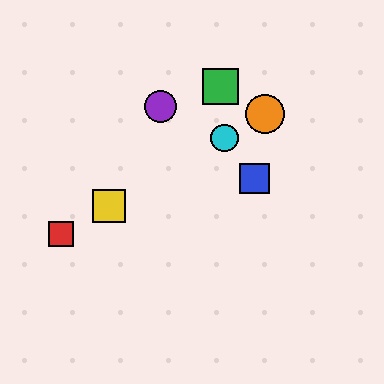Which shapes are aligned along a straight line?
The red square, the yellow square, the orange circle, the cyan circle are aligned along a straight line.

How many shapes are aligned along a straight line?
4 shapes (the red square, the yellow square, the orange circle, the cyan circle) are aligned along a straight line.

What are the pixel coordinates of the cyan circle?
The cyan circle is at (224, 138).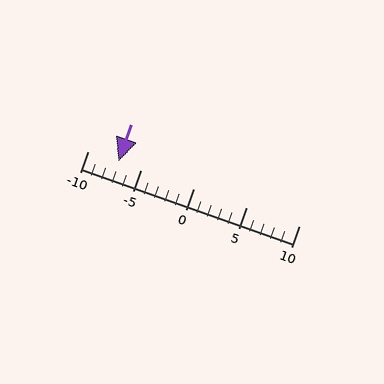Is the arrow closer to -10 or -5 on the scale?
The arrow is closer to -5.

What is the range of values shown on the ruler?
The ruler shows values from -10 to 10.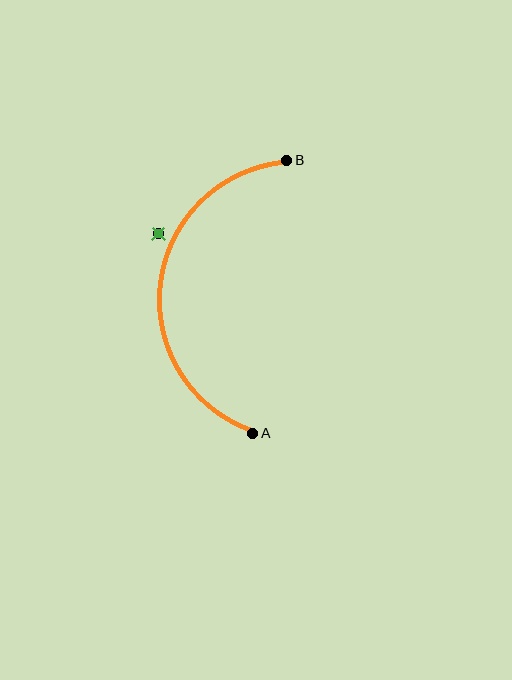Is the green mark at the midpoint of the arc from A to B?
No — the green mark does not lie on the arc at all. It sits slightly outside the curve.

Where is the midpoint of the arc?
The arc midpoint is the point on the curve farthest from the straight line joining A and B. It sits to the left of that line.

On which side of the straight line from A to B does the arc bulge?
The arc bulges to the left of the straight line connecting A and B.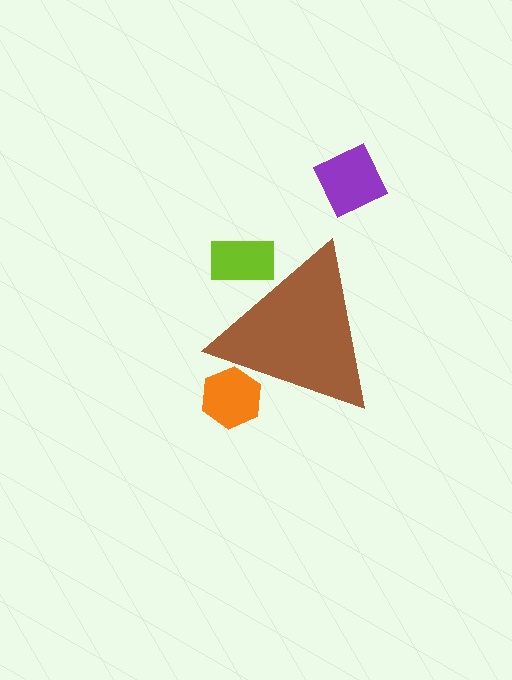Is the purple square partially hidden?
No, the purple square is fully visible.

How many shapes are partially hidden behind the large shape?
2 shapes are partially hidden.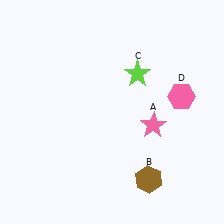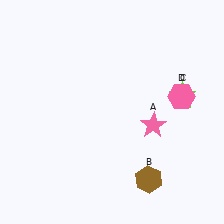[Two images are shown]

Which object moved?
The lime star (C) moved right.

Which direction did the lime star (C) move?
The lime star (C) moved right.